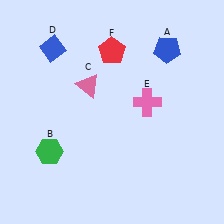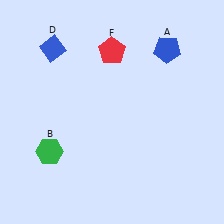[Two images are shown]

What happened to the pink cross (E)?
The pink cross (E) was removed in Image 2. It was in the top-right area of Image 1.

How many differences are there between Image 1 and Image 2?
There are 2 differences between the two images.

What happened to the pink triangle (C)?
The pink triangle (C) was removed in Image 2. It was in the top-left area of Image 1.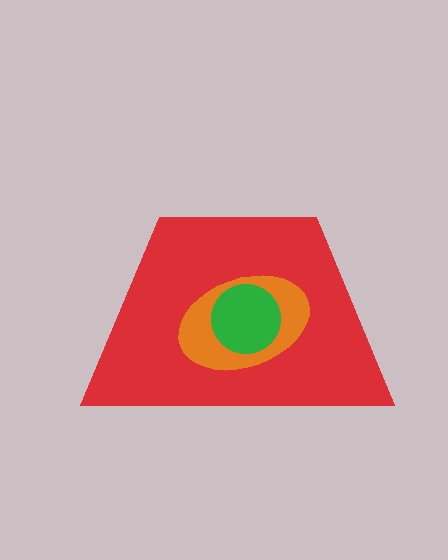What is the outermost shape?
The red trapezoid.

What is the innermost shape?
The green circle.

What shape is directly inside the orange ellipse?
The green circle.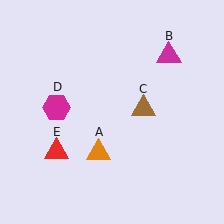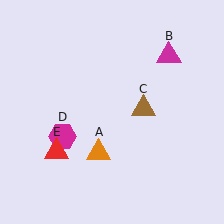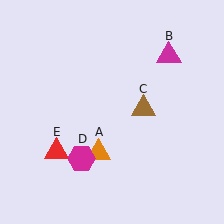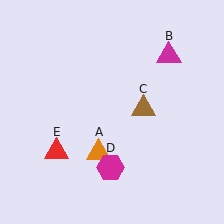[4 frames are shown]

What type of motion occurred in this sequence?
The magenta hexagon (object D) rotated counterclockwise around the center of the scene.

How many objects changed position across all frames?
1 object changed position: magenta hexagon (object D).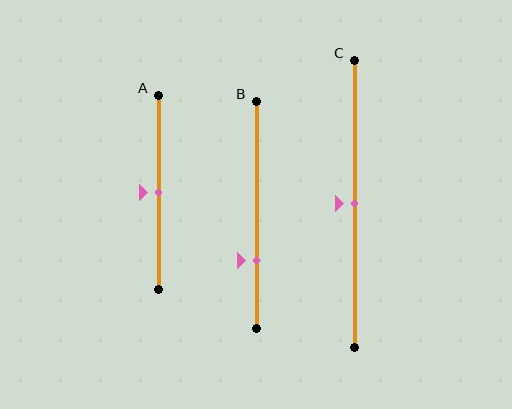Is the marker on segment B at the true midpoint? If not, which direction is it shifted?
No, the marker on segment B is shifted downward by about 20% of the segment length.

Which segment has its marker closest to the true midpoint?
Segment A has its marker closest to the true midpoint.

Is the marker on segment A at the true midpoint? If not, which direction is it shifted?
Yes, the marker on segment A is at the true midpoint.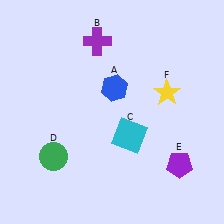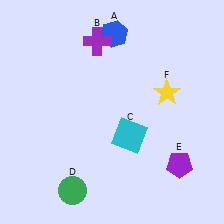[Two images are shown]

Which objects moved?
The objects that moved are: the blue hexagon (A), the green circle (D).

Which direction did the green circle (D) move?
The green circle (D) moved down.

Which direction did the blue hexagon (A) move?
The blue hexagon (A) moved up.